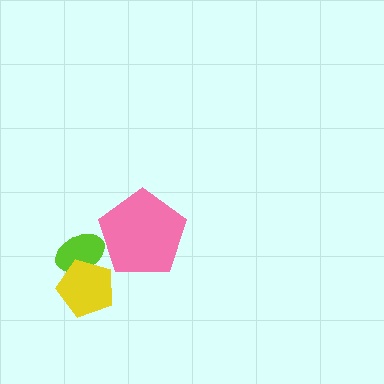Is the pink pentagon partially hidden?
No, no other shape covers it.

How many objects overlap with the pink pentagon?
1 object overlaps with the pink pentagon.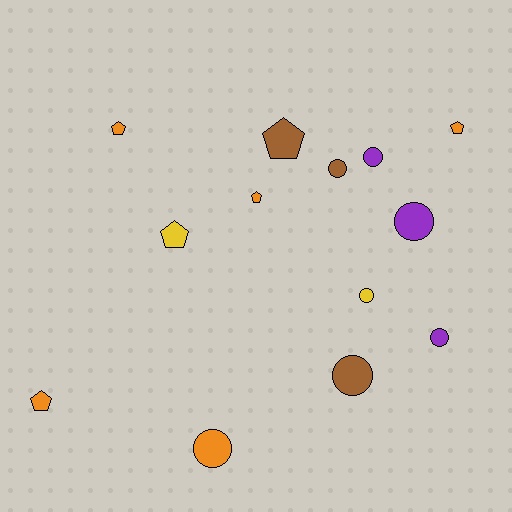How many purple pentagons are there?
There are no purple pentagons.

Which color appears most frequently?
Orange, with 5 objects.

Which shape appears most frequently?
Circle, with 7 objects.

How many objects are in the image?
There are 13 objects.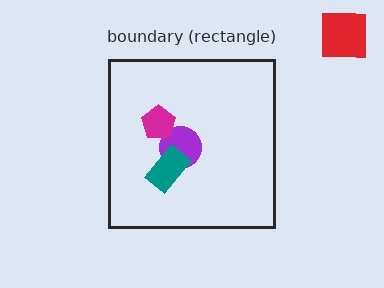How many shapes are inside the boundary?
3 inside, 1 outside.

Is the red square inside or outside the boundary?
Outside.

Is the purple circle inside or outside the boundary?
Inside.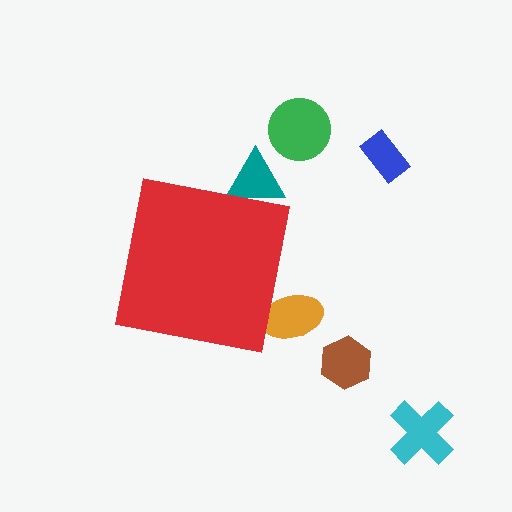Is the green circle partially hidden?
No, the green circle is fully visible.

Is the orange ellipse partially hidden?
Yes, the orange ellipse is partially hidden behind the red square.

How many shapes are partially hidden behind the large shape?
2 shapes are partially hidden.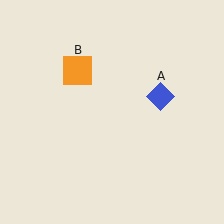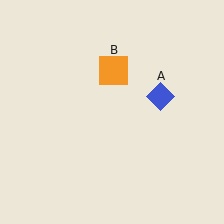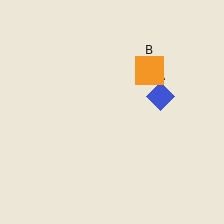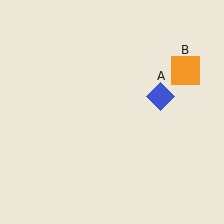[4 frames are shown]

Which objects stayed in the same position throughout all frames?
Blue diamond (object A) remained stationary.